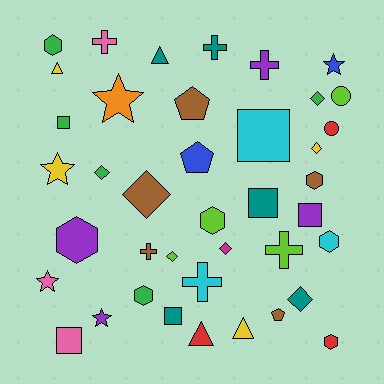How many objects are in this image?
There are 40 objects.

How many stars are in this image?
There are 5 stars.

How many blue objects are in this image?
There are 2 blue objects.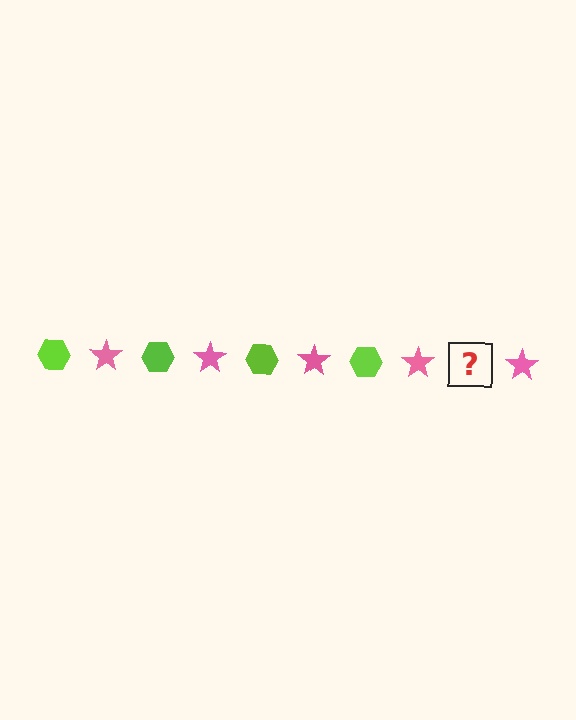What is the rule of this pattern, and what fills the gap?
The rule is that the pattern alternates between lime hexagon and pink star. The gap should be filled with a lime hexagon.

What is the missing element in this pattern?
The missing element is a lime hexagon.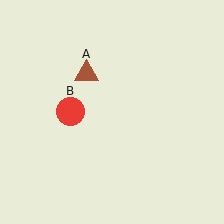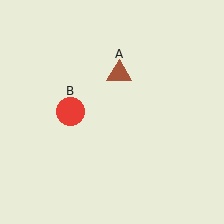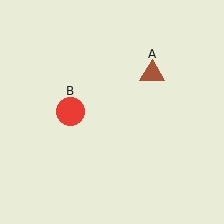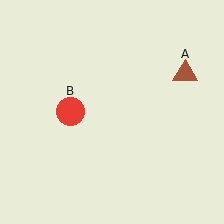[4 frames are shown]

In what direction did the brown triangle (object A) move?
The brown triangle (object A) moved right.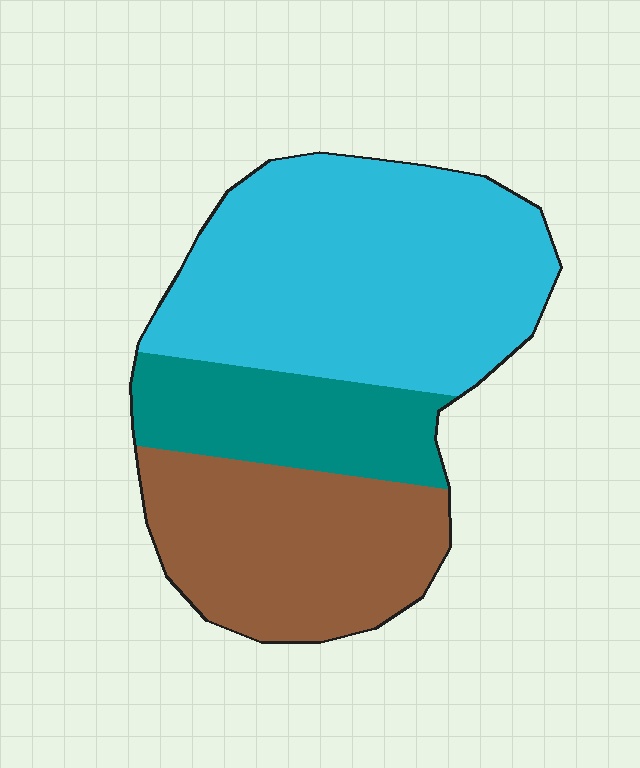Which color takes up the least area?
Teal, at roughly 20%.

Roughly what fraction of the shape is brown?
Brown takes up about one third (1/3) of the shape.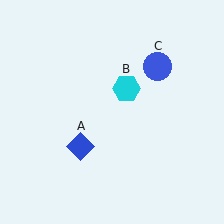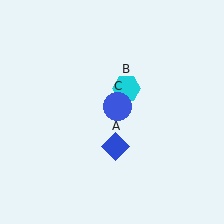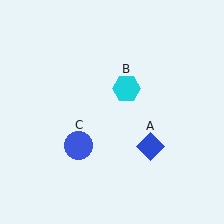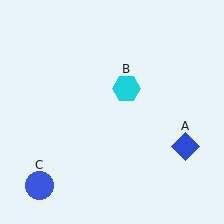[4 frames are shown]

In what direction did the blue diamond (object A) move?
The blue diamond (object A) moved right.